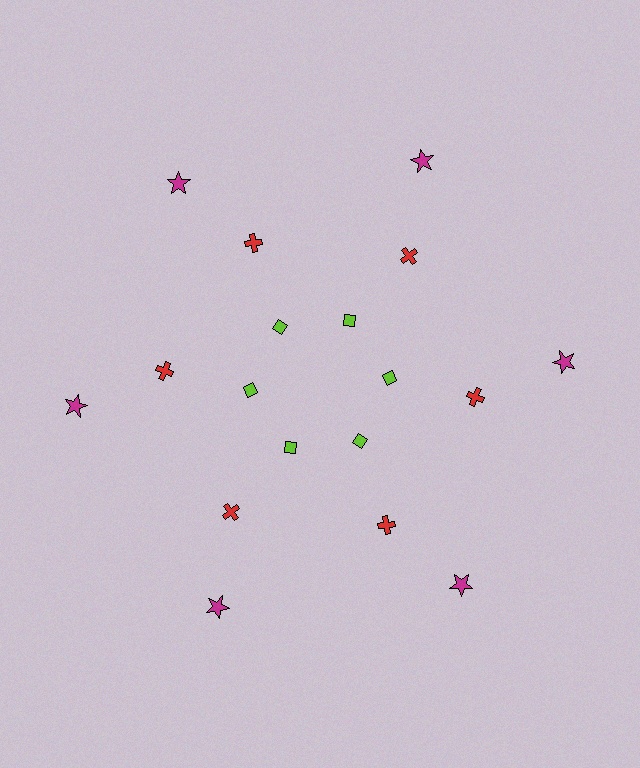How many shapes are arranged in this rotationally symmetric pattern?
There are 18 shapes, arranged in 6 groups of 3.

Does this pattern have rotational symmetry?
Yes, this pattern has 6-fold rotational symmetry. It looks the same after rotating 60 degrees around the center.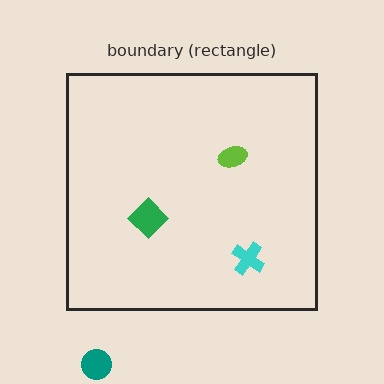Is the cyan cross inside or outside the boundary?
Inside.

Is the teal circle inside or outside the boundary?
Outside.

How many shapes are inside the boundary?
3 inside, 1 outside.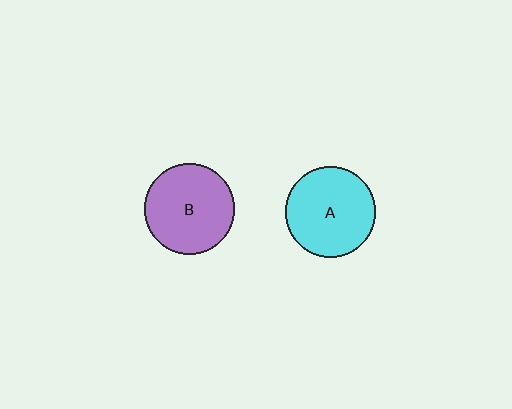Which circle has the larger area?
Circle A (cyan).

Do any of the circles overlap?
No, none of the circles overlap.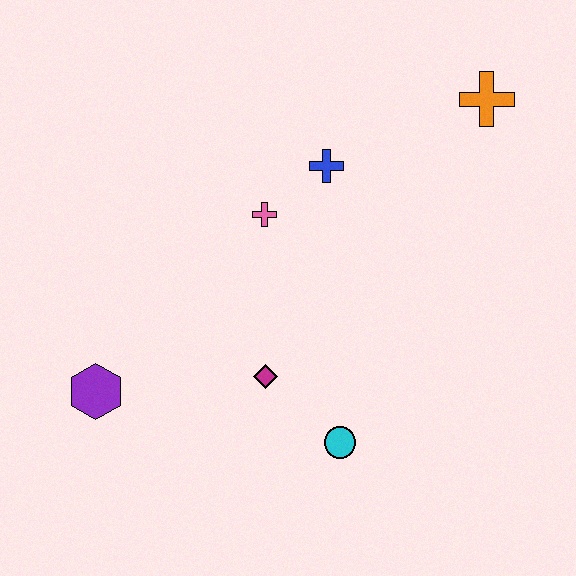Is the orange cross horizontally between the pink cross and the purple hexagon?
No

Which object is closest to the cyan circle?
The magenta diamond is closest to the cyan circle.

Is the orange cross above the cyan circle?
Yes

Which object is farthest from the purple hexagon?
The orange cross is farthest from the purple hexagon.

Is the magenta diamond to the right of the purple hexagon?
Yes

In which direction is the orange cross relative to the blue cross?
The orange cross is to the right of the blue cross.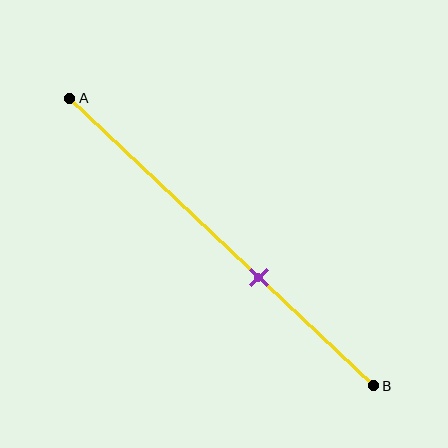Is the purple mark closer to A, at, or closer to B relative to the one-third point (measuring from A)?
The purple mark is closer to point B than the one-third point of segment AB.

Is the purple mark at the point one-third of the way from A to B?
No, the mark is at about 60% from A, not at the 33% one-third point.